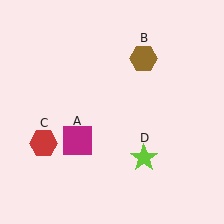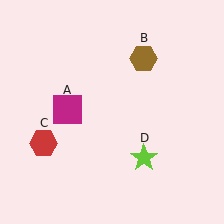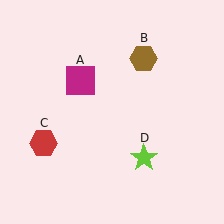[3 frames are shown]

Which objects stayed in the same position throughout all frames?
Brown hexagon (object B) and red hexagon (object C) and lime star (object D) remained stationary.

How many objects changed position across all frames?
1 object changed position: magenta square (object A).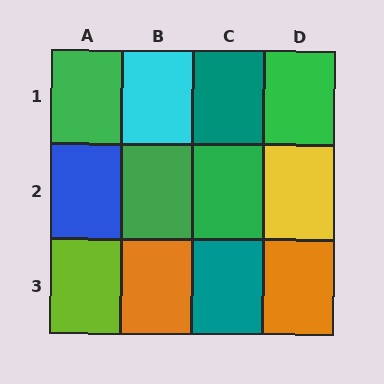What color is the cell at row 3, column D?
Orange.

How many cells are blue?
1 cell is blue.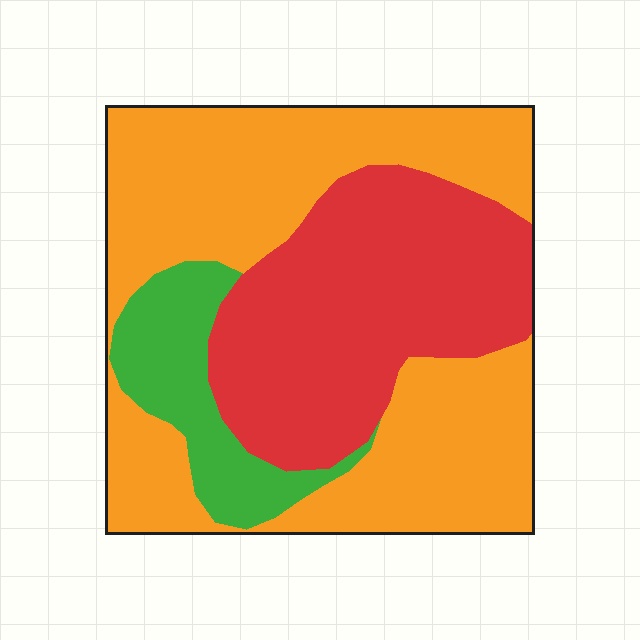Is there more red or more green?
Red.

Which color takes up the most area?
Orange, at roughly 50%.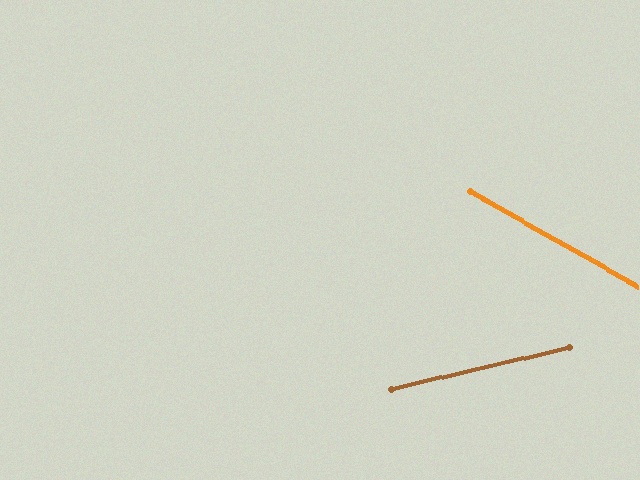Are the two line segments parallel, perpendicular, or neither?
Neither parallel nor perpendicular — they differ by about 43°.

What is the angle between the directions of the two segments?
Approximately 43 degrees.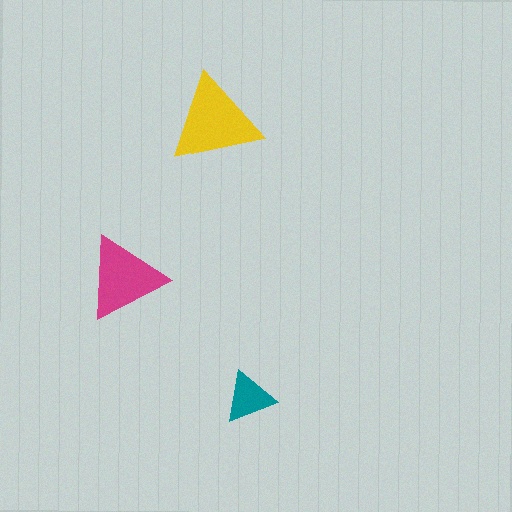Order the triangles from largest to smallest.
the yellow one, the magenta one, the teal one.